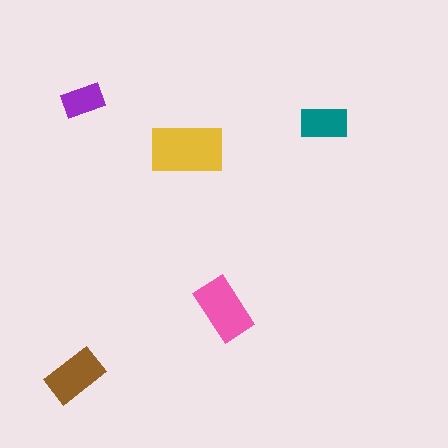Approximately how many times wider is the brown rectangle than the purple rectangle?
About 1.5 times wider.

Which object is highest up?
The purple rectangle is topmost.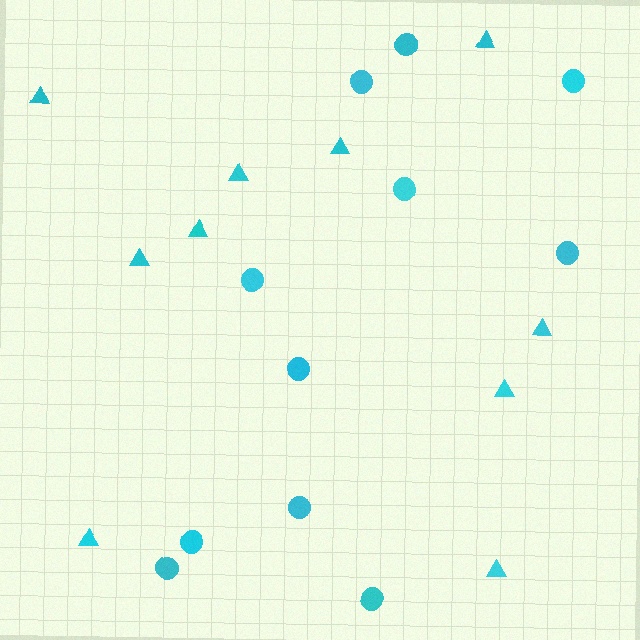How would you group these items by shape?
There are 2 groups: one group of triangles (10) and one group of circles (11).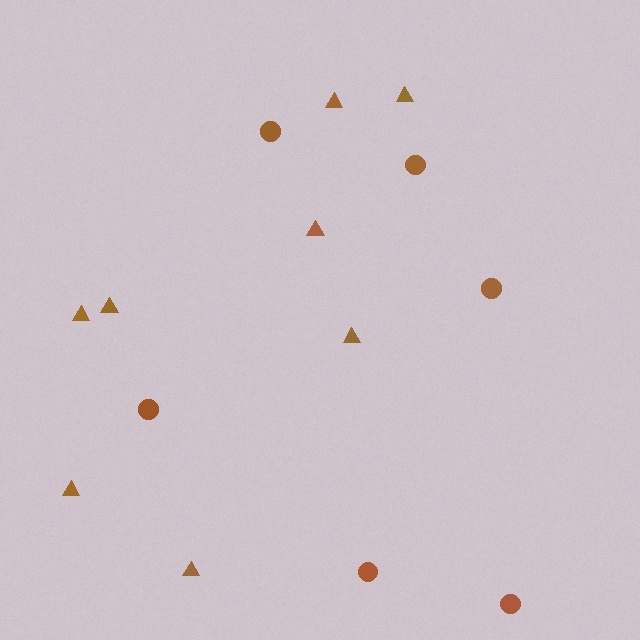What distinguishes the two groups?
There are 2 groups: one group of circles (6) and one group of triangles (8).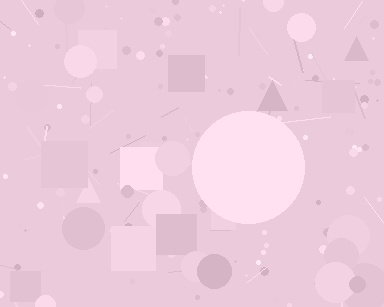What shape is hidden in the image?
A circle is hidden in the image.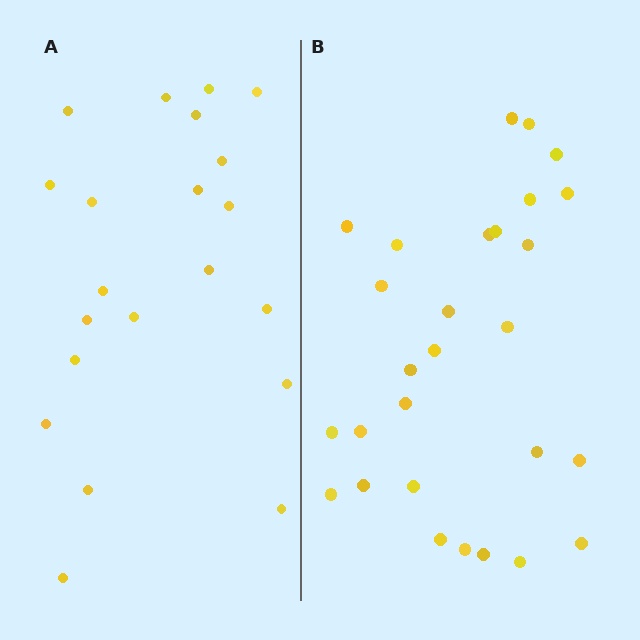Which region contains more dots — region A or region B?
Region B (the right region) has more dots.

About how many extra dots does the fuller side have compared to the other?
Region B has roughly 8 or so more dots than region A.